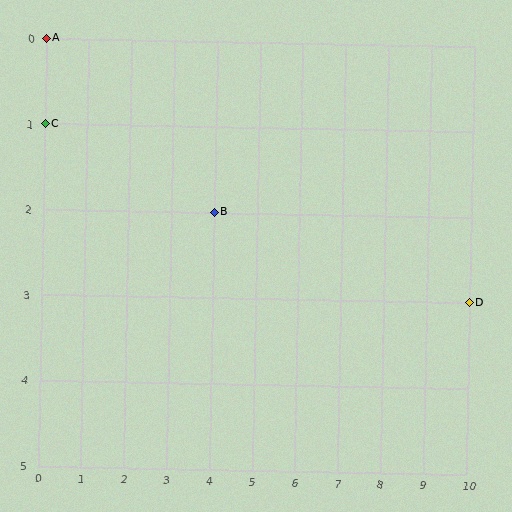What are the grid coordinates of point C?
Point C is at grid coordinates (0, 1).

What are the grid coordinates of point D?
Point D is at grid coordinates (10, 3).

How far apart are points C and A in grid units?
Points C and A are 1 row apart.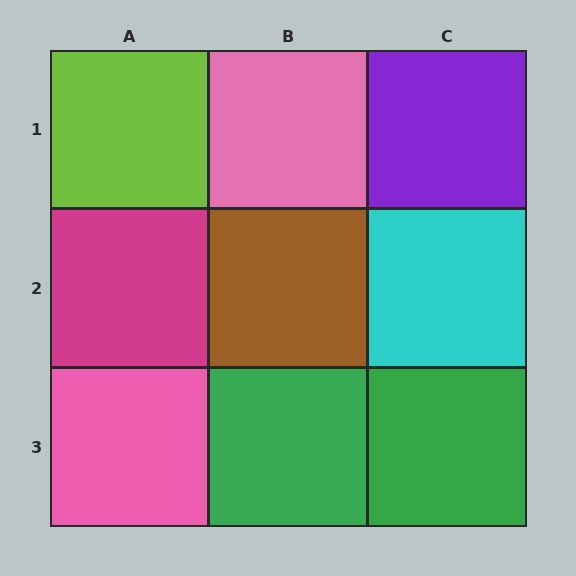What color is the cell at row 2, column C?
Cyan.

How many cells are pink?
2 cells are pink.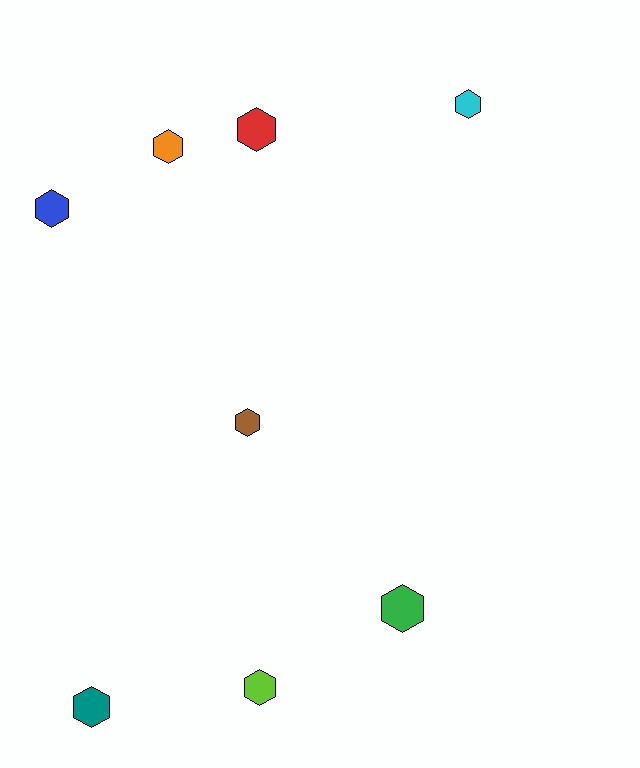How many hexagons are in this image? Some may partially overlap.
There are 8 hexagons.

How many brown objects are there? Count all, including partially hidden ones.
There is 1 brown object.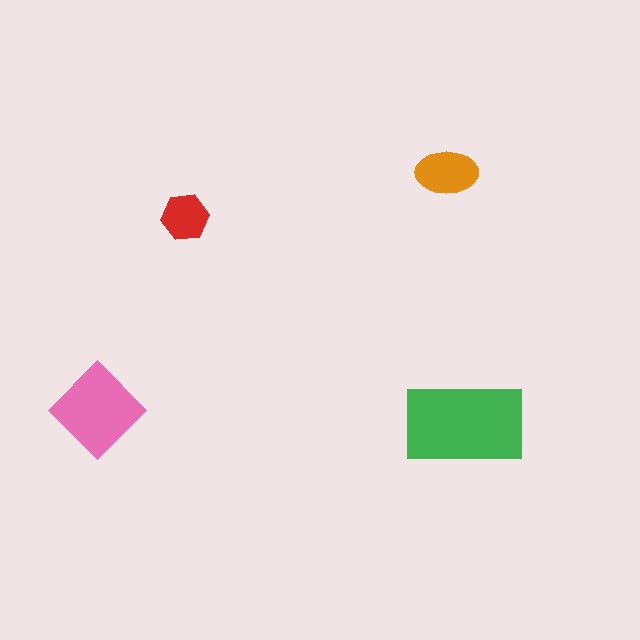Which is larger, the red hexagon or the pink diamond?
The pink diamond.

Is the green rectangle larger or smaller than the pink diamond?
Larger.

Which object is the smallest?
The red hexagon.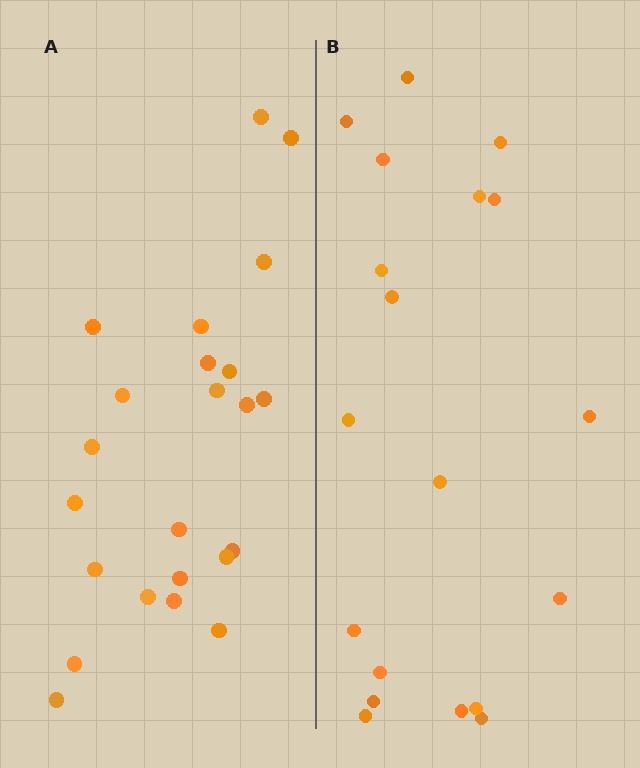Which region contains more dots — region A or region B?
Region A (the left region) has more dots.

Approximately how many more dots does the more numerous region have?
Region A has about 4 more dots than region B.